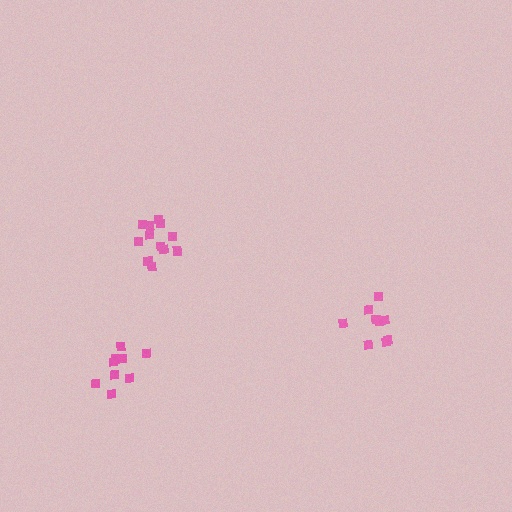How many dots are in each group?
Group 1: 12 dots, Group 2: 9 dots, Group 3: 9 dots (30 total).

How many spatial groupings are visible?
There are 3 spatial groupings.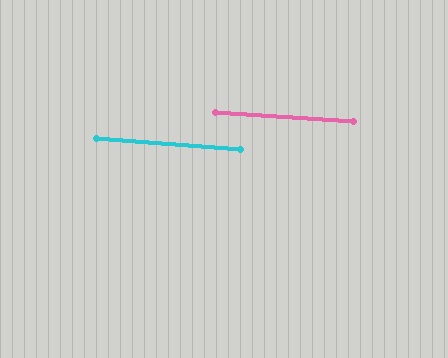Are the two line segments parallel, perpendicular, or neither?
Parallel — their directions differ by only 0.8°.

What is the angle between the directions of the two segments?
Approximately 1 degree.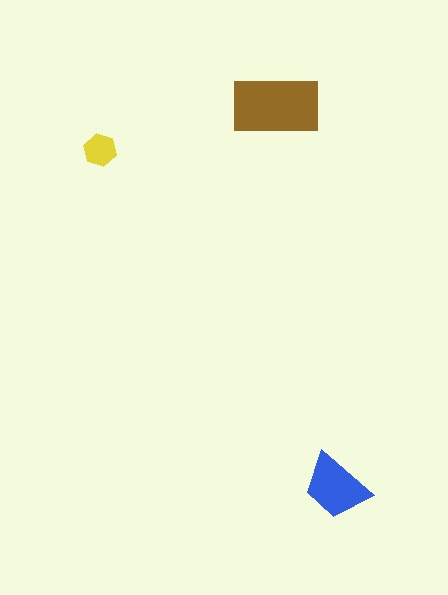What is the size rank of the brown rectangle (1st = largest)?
1st.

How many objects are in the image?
There are 3 objects in the image.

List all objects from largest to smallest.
The brown rectangle, the blue trapezoid, the yellow hexagon.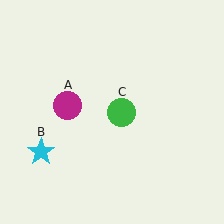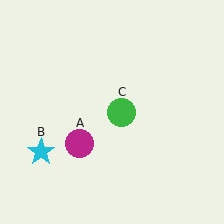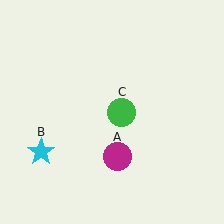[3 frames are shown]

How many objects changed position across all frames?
1 object changed position: magenta circle (object A).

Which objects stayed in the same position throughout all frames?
Cyan star (object B) and green circle (object C) remained stationary.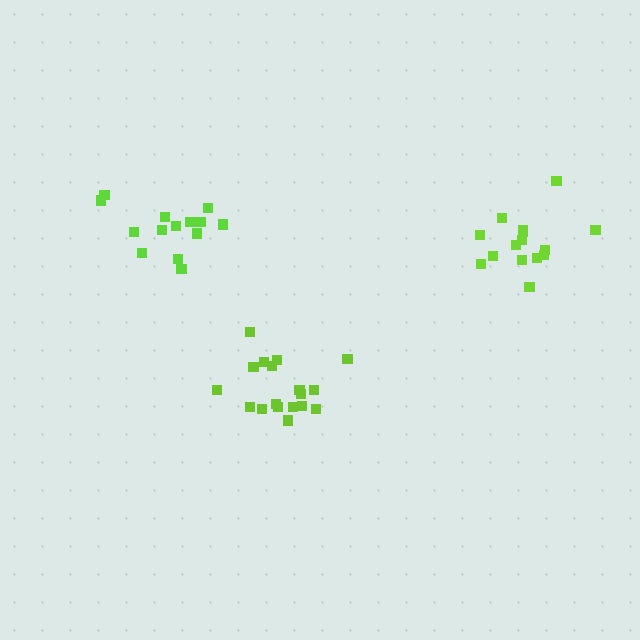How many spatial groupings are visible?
There are 3 spatial groupings.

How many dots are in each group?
Group 1: 15 dots, Group 2: 18 dots, Group 3: 14 dots (47 total).